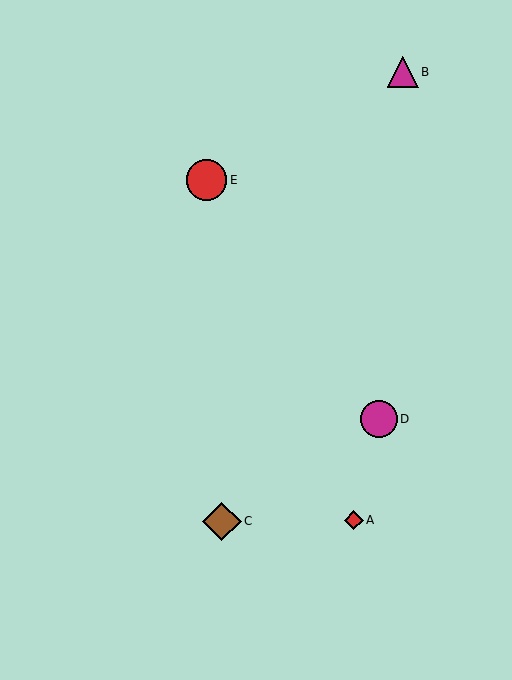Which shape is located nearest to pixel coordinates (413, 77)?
The magenta triangle (labeled B) at (403, 72) is nearest to that location.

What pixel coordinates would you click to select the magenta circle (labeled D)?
Click at (379, 419) to select the magenta circle D.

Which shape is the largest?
The red circle (labeled E) is the largest.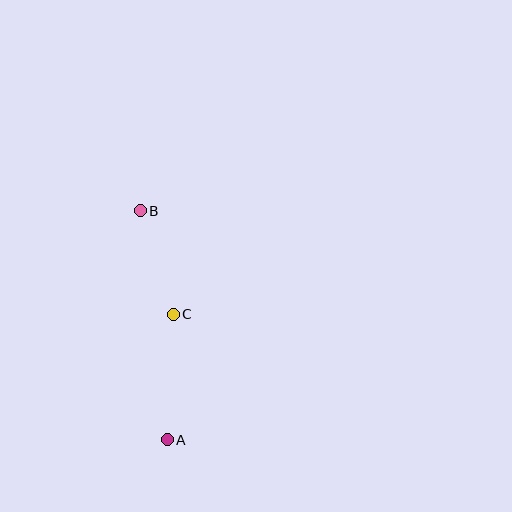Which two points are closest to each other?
Points B and C are closest to each other.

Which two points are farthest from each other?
Points A and B are farthest from each other.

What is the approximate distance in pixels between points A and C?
The distance between A and C is approximately 126 pixels.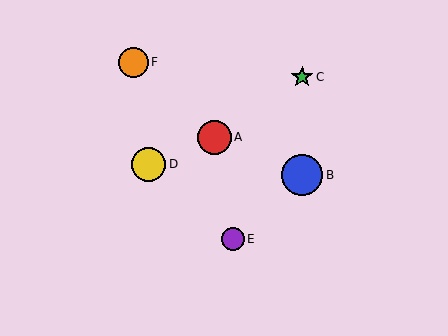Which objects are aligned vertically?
Objects B, C are aligned vertically.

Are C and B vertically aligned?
Yes, both are at x≈302.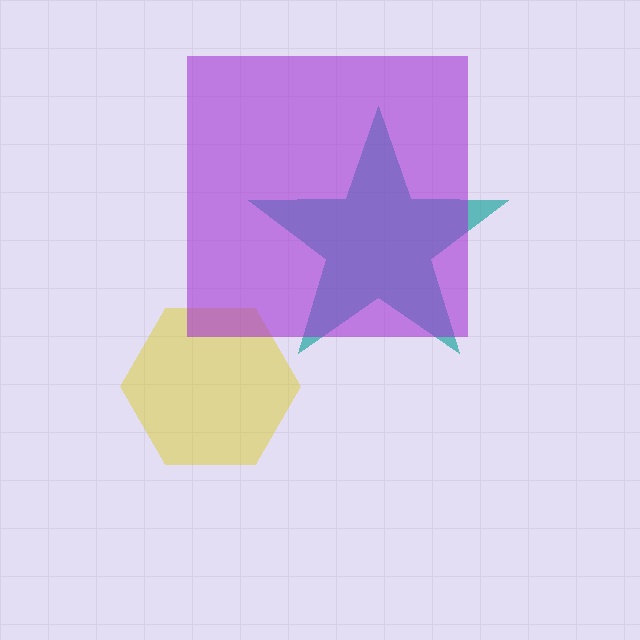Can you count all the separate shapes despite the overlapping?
Yes, there are 3 separate shapes.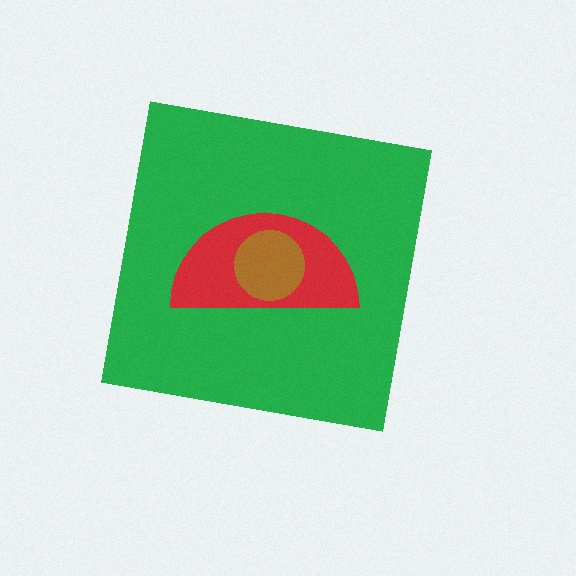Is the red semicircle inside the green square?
Yes.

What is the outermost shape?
The green square.